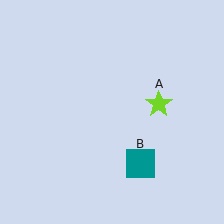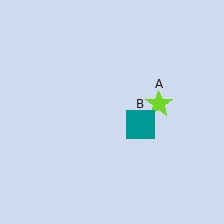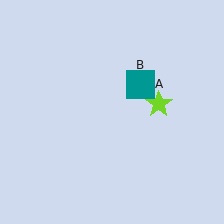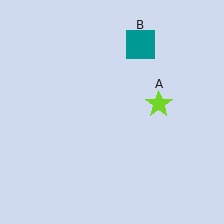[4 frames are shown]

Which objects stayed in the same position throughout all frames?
Lime star (object A) remained stationary.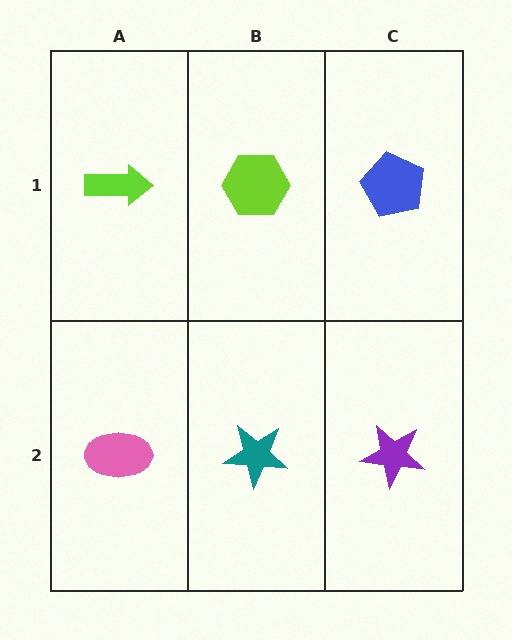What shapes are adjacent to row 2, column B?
A lime hexagon (row 1, column B), a pink ellipse (row 2, column A), a purple star (row 2, column C).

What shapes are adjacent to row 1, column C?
A purple star (row 2, column C), a lime hexagon (row 1, column B).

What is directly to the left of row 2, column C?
A teal star.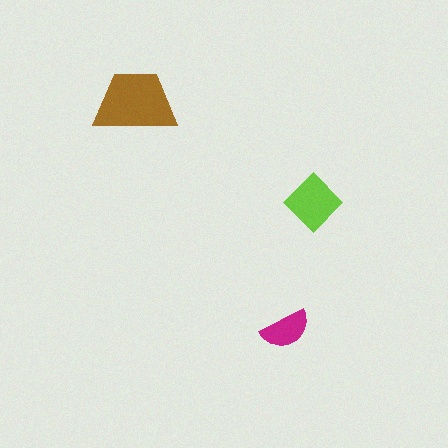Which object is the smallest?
The magenta semicircle.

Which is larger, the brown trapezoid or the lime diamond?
The brown trapezoid.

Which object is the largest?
The brown trapezoid.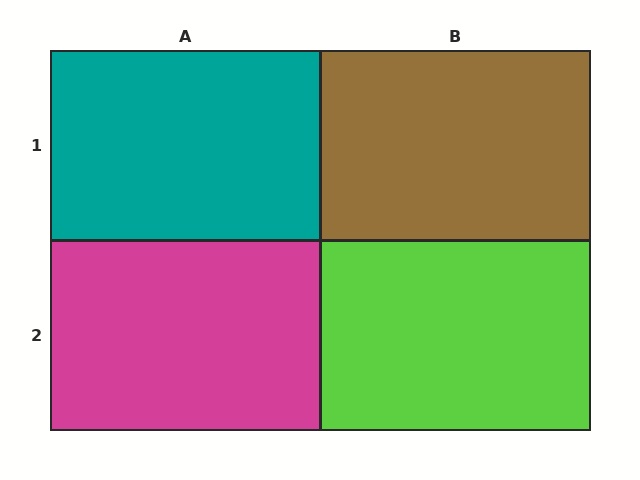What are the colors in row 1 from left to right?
Teal, brown.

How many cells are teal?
1 cell is teal.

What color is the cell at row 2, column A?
Magenta.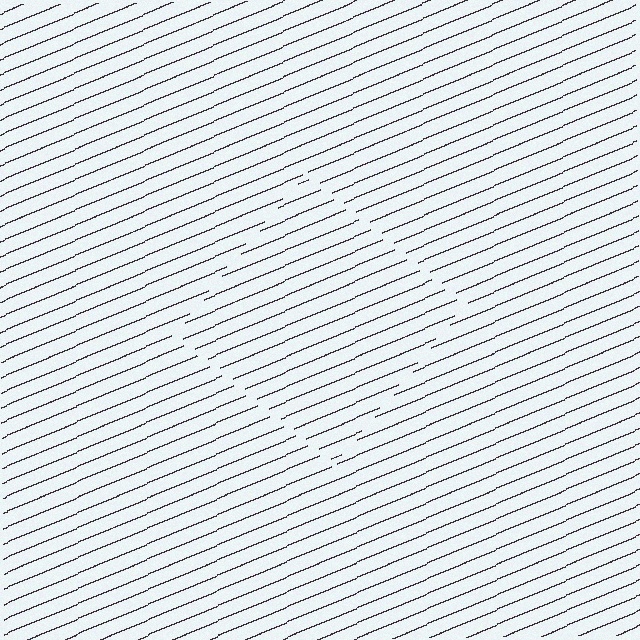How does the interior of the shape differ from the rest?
The interior of the shape contains the same grating, shifted by half a period — the contour is defined by the phase discontinuity where line-ends from the inner and outer gratings abut.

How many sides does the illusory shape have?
4 sides — the line-ends trace a square.